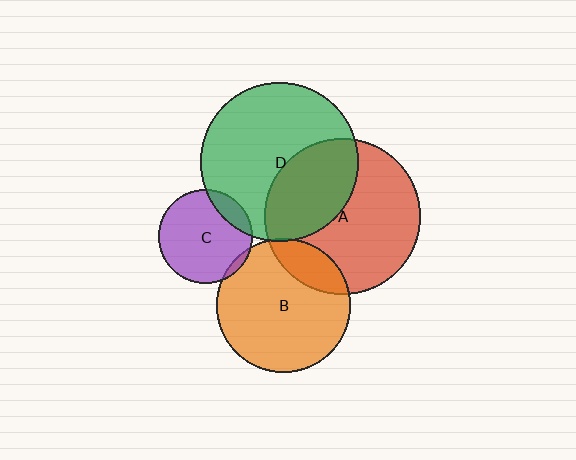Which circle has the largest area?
Circle D (green).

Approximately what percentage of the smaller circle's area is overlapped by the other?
Approximately 35%.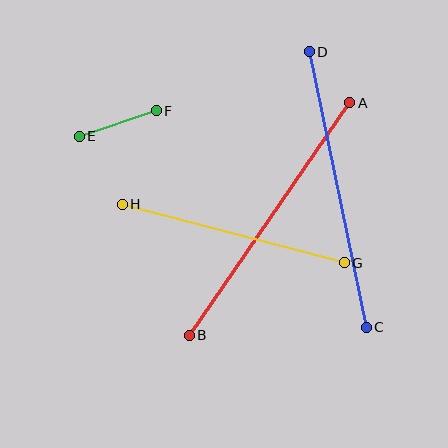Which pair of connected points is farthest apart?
Points A and B are farthest apart.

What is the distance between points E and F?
The distance is approximately 81 pixels.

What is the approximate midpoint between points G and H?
The midpoint is at approximately (233, 234) pixels.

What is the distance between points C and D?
The distance is approximately 281 pixels.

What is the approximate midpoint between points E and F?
The midpoint is at approximately (118, 123) pixels.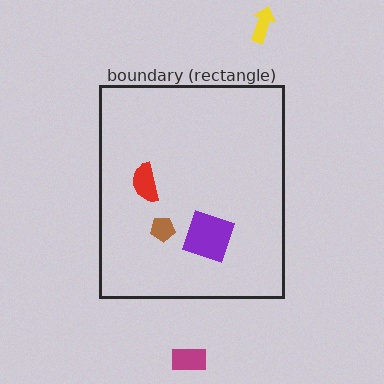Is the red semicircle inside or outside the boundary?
Inside.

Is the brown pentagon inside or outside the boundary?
Inside.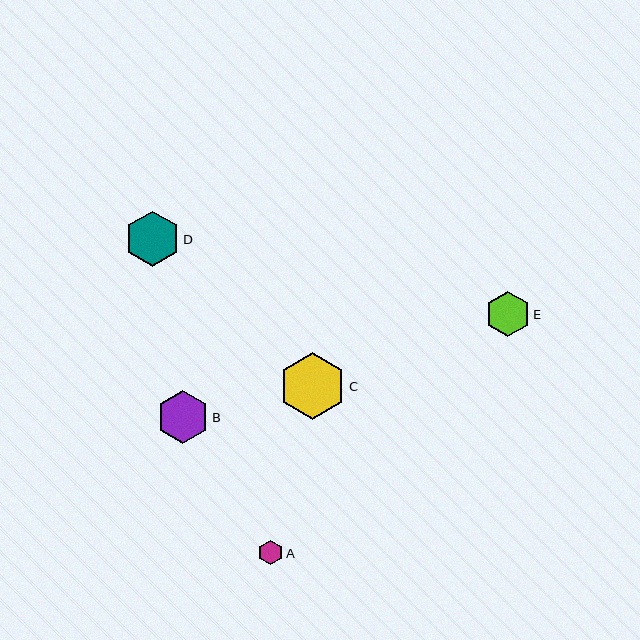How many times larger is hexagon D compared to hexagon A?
Hexagon D is approximately 2.3 times the size of hexagon A.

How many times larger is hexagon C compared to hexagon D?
Hexagon C is approximately 1.2 times the size of hexagon D.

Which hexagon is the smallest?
Hexagon A is the smallest with a size of approximately 24 pixels.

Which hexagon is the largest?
Hexagon C is the largest with a size of approximately 67 pixels.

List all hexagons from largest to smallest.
From largest to smallest: C, D, B, E, A.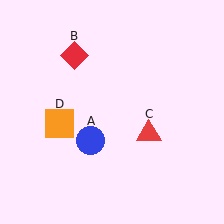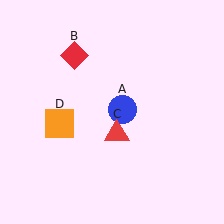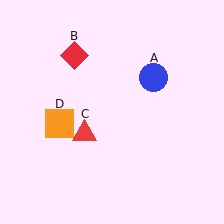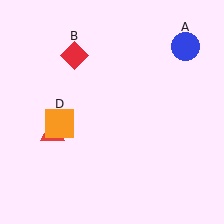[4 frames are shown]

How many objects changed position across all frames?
2 objects changed position: blue circle (object A), red triangle (object C).